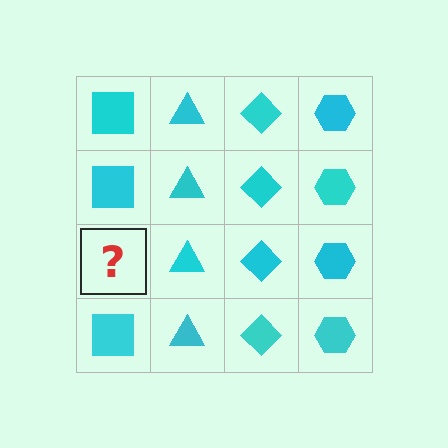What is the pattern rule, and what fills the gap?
The rule is that each column has a consistent shape. The gap should be filled with a cyan square.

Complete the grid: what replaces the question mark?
The question mark should be replaced with a cyan square.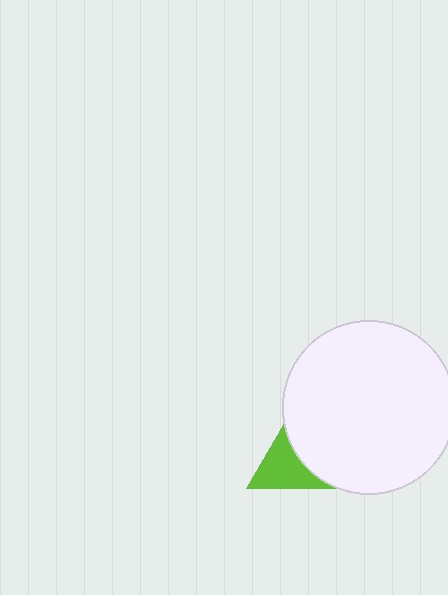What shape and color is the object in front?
The object in front is a white circle.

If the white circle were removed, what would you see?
You would see the complete lime triangle.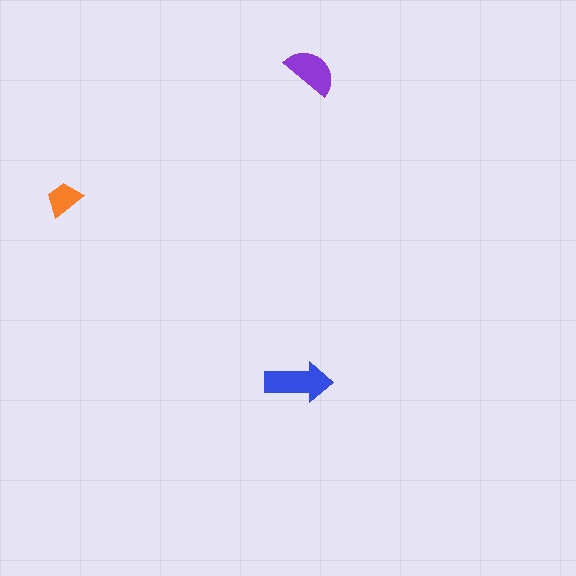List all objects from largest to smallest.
The blue arrow, the purple semicircle, the orange trapezoid.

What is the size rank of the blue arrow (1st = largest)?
1st.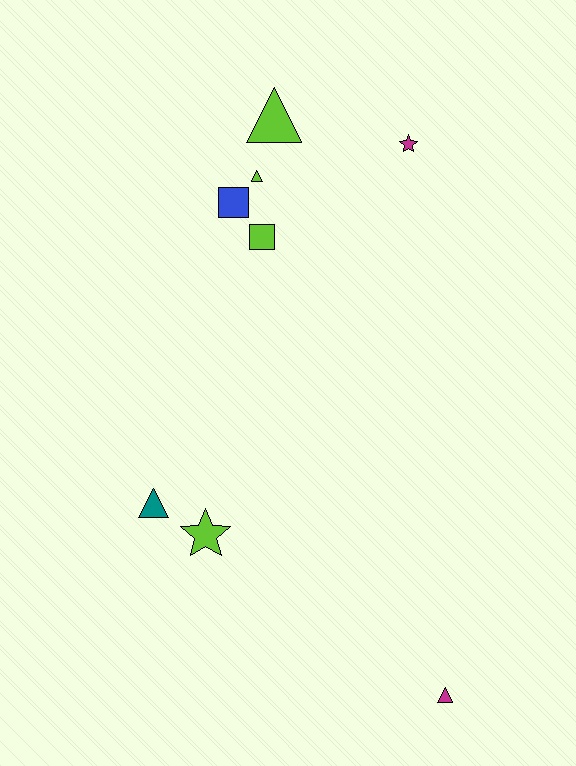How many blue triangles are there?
There are no blue triangles.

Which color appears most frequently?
Lime, with 4 objects.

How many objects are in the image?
There are 8 objects.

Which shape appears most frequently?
Triangle, with 4 objects.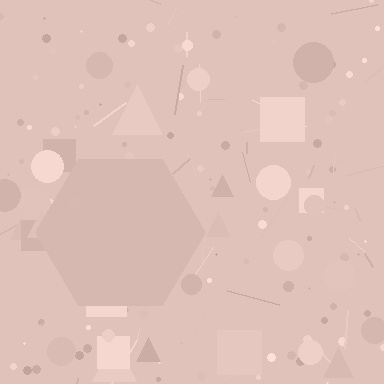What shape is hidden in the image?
A hexagon is hidden in the image.